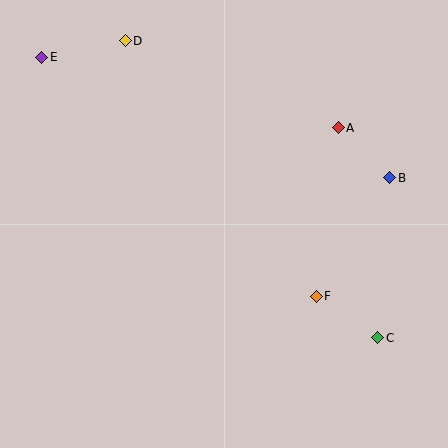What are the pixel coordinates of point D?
Point D is at (125, 41).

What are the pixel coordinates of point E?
Point E is at (42, 57).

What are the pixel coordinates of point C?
Point C is at (378, 338).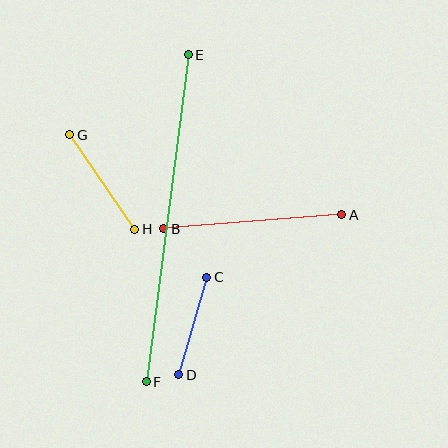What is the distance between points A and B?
The distance is approximately 179 pixels.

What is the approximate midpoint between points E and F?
The midpoint is at approximately (167, 218) pixels.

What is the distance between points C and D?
The distance is approximately 102 pixels.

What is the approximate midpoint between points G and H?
The midpoint is at approximately (102, 182) pixels.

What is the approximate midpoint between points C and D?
The midpoint is at approximately (193, 326) pixels.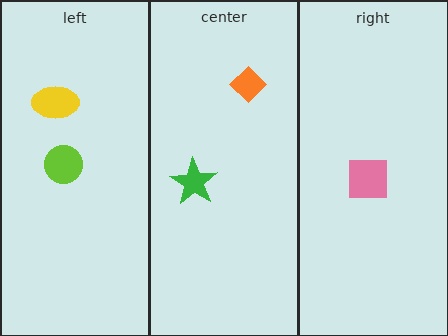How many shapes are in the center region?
2.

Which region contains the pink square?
The right region.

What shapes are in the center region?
The orange diamond, the green star.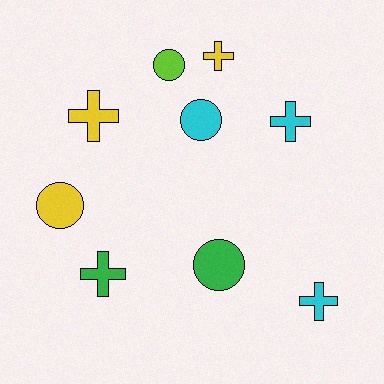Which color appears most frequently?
Cyan, with 3 objects.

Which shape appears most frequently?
Cross, with 5 objects.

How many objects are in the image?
There are 9 objects.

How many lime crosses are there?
There are no lime crosses.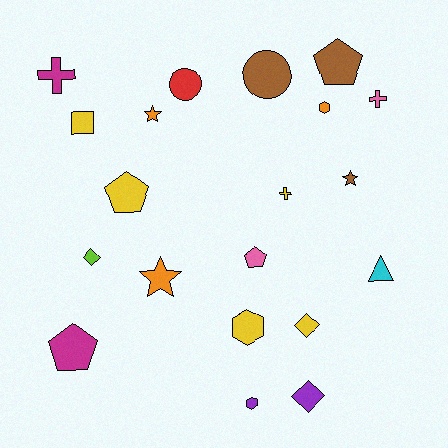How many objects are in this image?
There are 20 objects.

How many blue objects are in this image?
There are no blue objects.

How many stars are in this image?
There are 3 stars.